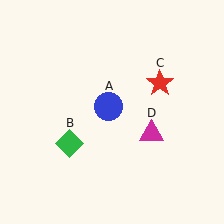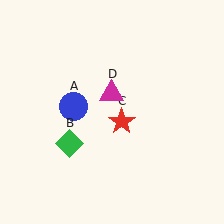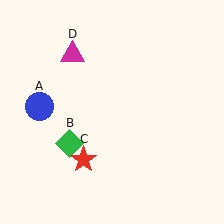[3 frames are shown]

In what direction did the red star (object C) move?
The red star (object C) moved down and to the left.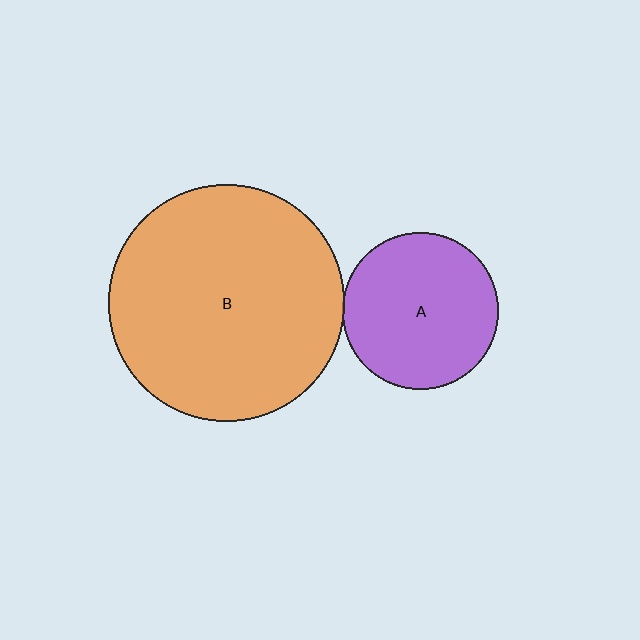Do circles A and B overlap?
Yes.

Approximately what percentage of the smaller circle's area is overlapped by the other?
Approximately 5%.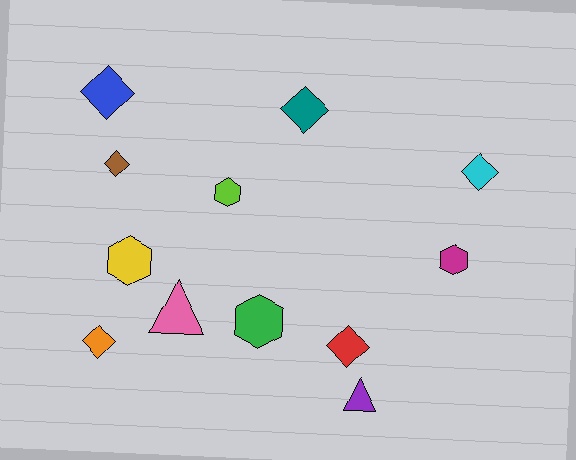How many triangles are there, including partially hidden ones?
There are 2 triangles.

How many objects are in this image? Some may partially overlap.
There are 12 objects.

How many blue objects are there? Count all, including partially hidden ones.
There is 1 blue object.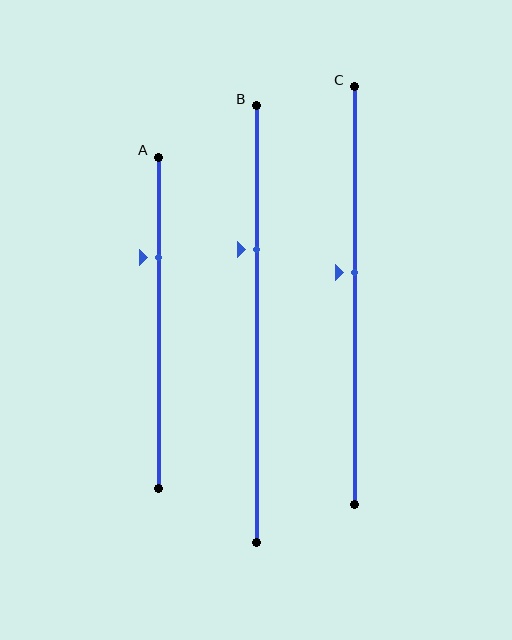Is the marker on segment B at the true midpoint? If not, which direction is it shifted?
No, the marker on segment B is shifted upward by about 17% of the segment length.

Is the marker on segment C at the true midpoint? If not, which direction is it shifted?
No, the marker on segment C is shifted upward by about 5% of the segment length.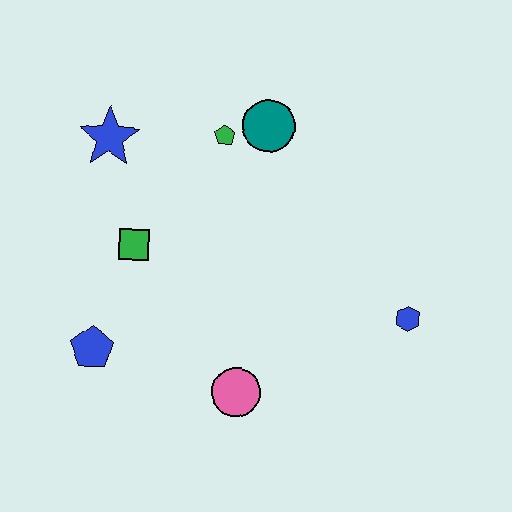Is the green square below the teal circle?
Yes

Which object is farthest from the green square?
The blue hexagon is farthest from the green square.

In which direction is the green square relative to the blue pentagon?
The green square is above the blue pentagon.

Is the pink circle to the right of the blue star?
Yes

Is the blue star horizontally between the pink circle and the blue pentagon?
Yes